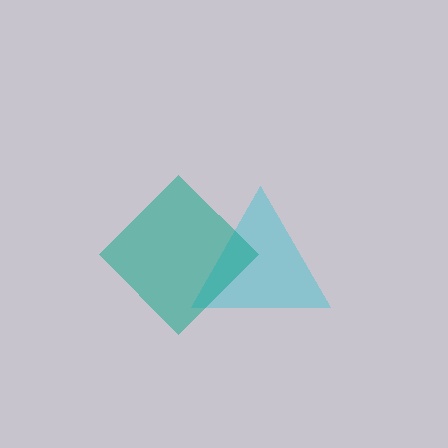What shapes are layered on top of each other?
The layered shapes are: a cyan triangle, a teal diamond.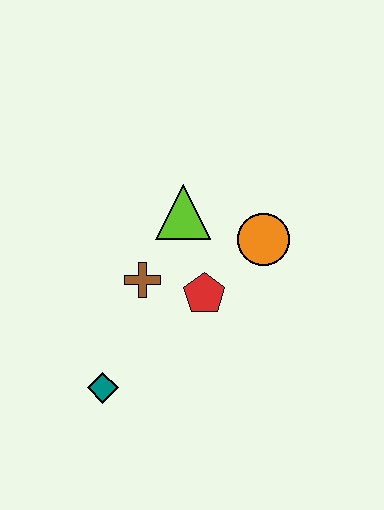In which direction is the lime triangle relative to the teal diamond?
The lime triangle is above the teal diamond.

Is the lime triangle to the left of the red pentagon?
Yes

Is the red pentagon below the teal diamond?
No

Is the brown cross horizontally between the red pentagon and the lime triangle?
No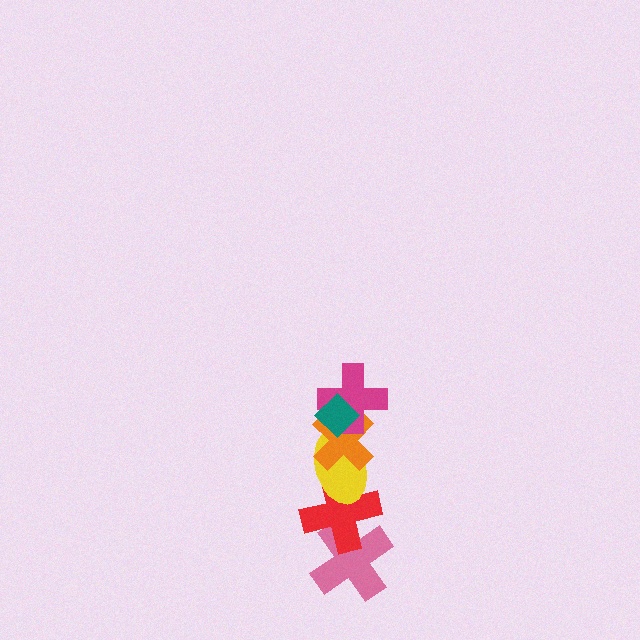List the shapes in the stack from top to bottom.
From top to bottom: the teal diamond, the magenta cross, the orange cross, the yellow ellipse, the red cross, the pink cross.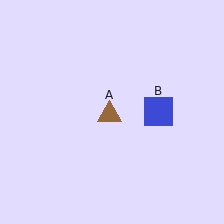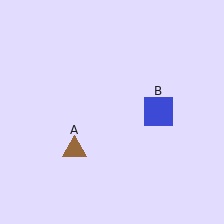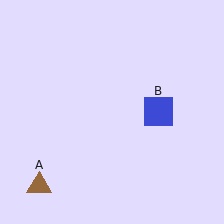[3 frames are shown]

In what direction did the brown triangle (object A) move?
The brown triangle (object A) moved down and to the left.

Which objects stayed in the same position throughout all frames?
Blue square (object B) remained stationary.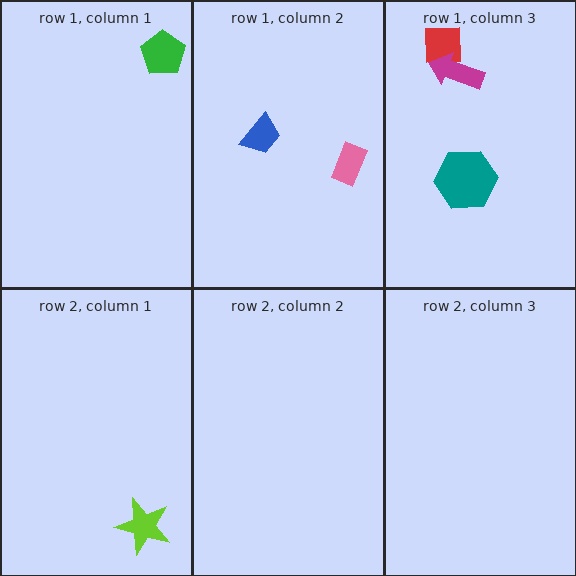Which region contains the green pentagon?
The row 1, column 1 region.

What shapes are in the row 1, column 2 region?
The blue trapezoid, the pink rectangle.